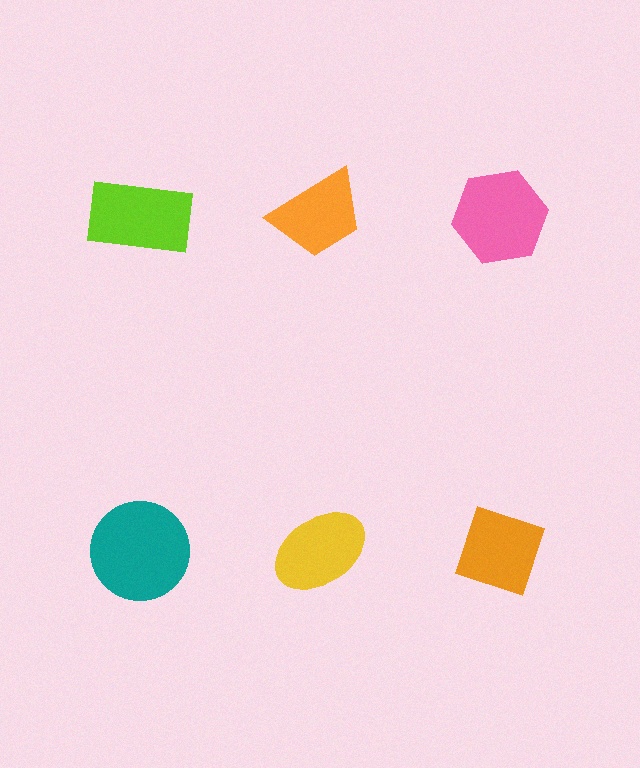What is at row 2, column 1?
A teal circle.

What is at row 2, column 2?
A yellow ellipse.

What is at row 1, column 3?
A pink hexagon.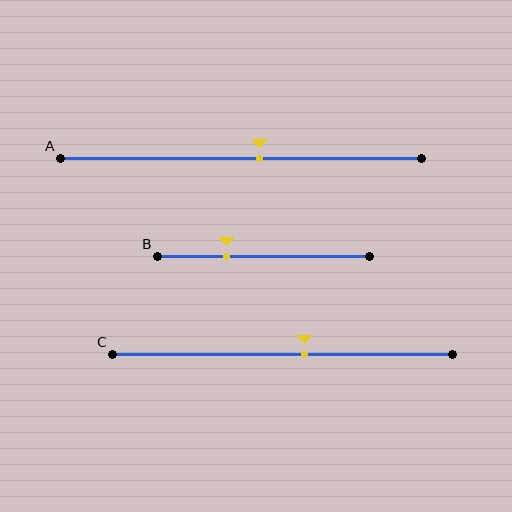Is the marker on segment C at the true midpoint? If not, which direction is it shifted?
No, the marker on segment C is shifted to the right by about 7% of the segment length.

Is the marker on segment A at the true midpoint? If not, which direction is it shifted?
No, the marker on segment A is shifted to the right by about 5% of the segment length.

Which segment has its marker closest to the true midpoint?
Segment A has its marker closest to the true midpoint.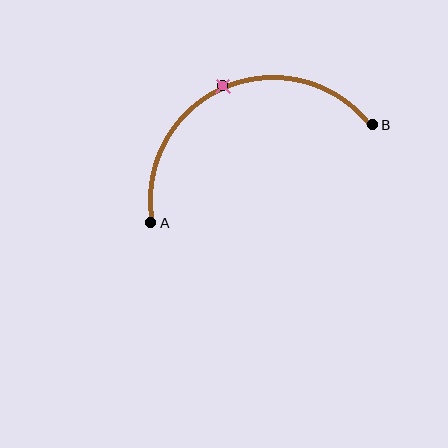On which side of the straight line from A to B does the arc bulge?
The arc bulges above the straight line connecting A and B.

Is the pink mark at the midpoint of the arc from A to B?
Yes. The pink mark lies on the arc at equal arc-length from both A and B — it is the arc midpoint.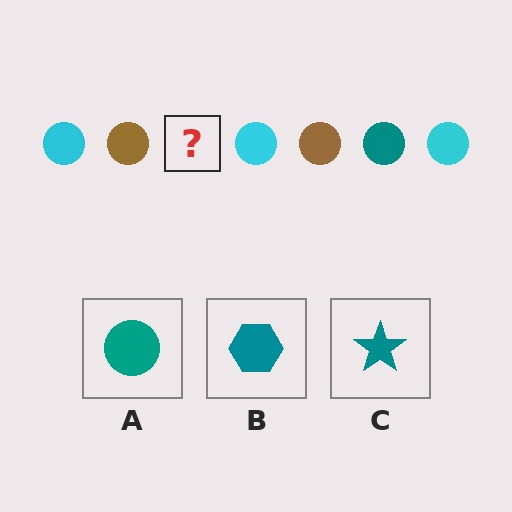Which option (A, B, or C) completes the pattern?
A.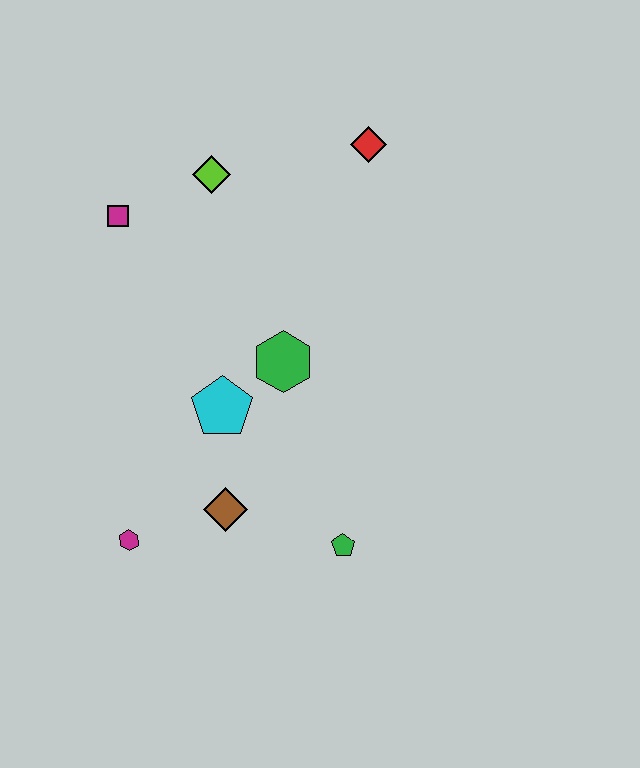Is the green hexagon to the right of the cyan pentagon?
Yes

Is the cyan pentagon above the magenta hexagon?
Yes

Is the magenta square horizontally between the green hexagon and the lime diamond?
No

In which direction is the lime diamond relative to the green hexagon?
The lime diamond is above the green hexagon.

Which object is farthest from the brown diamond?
The red diamond is farthest from the brown diamond.